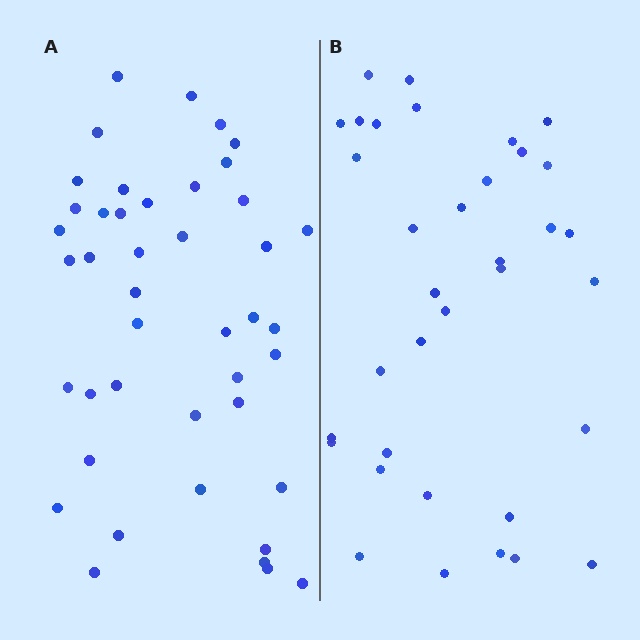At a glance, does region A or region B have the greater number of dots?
Region A (the left region) has more dots.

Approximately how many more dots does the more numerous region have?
Region A has roughly 8 or so more dots than region B.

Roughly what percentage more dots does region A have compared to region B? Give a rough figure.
About 25% more.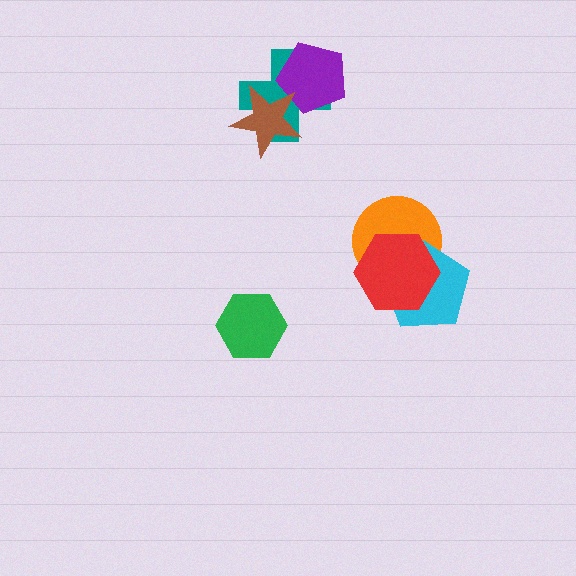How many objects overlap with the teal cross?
2 objects overlap with the teal cross.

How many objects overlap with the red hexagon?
2 objects overlap with the red hexagon.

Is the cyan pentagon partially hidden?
Yes, it is partially covered by another shape.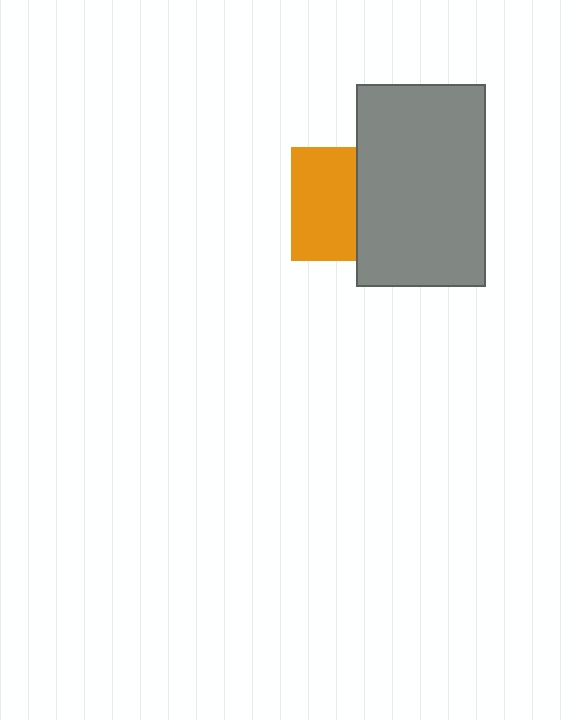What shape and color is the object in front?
The object in front is a gray rectangle.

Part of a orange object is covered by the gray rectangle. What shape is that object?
It is a square.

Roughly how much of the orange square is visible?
About half of it is visible (roughly 56%).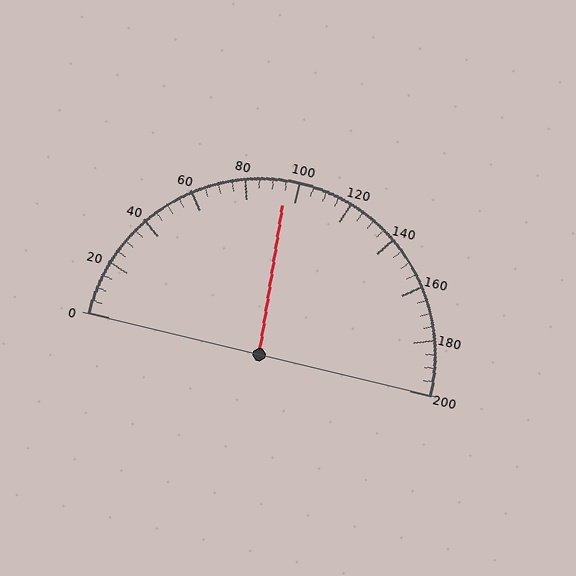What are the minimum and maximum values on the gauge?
The gauge ranges from 0 to 200.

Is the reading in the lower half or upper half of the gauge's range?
The reading is in the lower half of the range (0 to 200).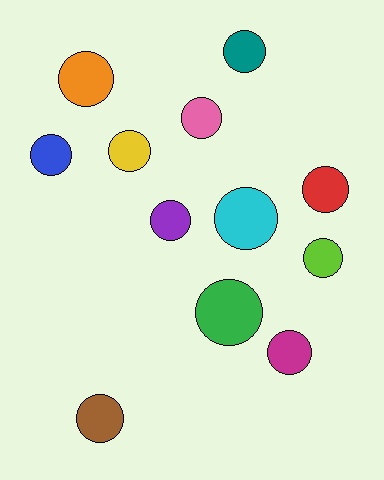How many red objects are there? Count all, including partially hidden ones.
There is 1 red object.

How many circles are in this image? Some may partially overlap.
There are 12 circles.